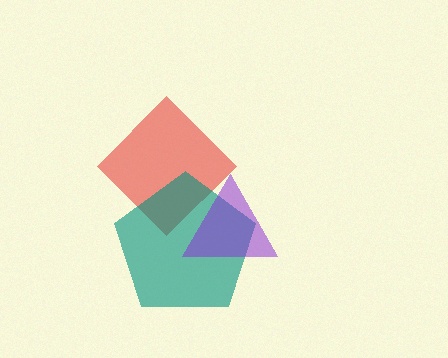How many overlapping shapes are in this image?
There are 3 overlapping shapes in the image.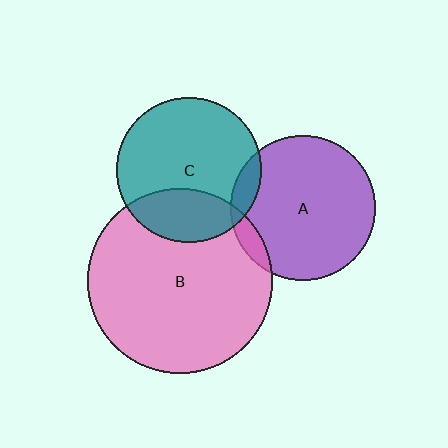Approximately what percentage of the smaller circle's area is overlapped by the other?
Approximately 25%.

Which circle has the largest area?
Circle B (pink).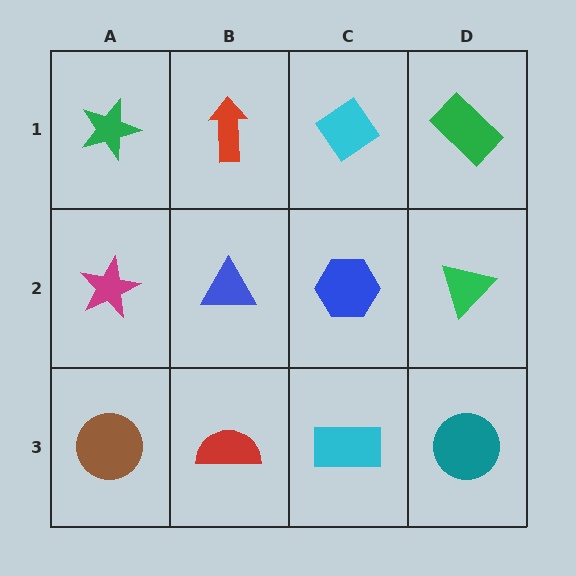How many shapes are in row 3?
4 shapes.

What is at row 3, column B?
A red semicircle.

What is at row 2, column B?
A blue triangle.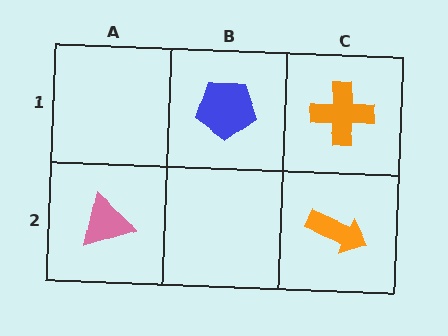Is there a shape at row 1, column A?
No, that cell is empty.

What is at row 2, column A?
A pink triangle.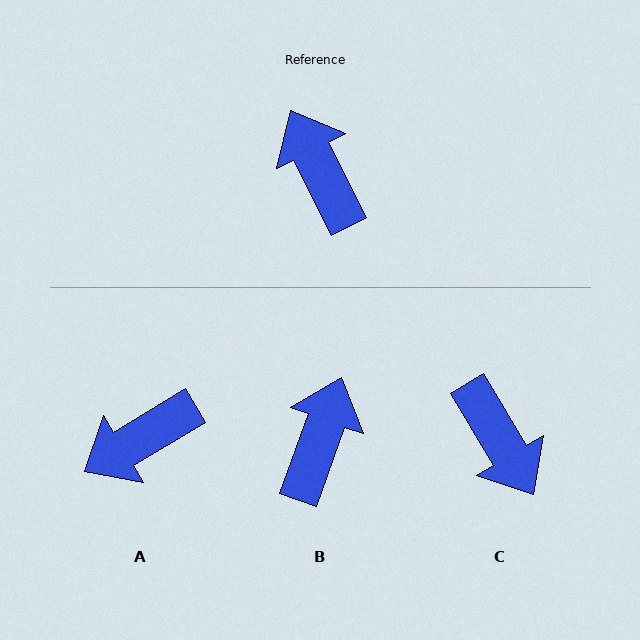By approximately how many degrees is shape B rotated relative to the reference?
Approximately 46 degrees clockwise.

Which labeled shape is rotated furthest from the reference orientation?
C, about 176 degrees away.